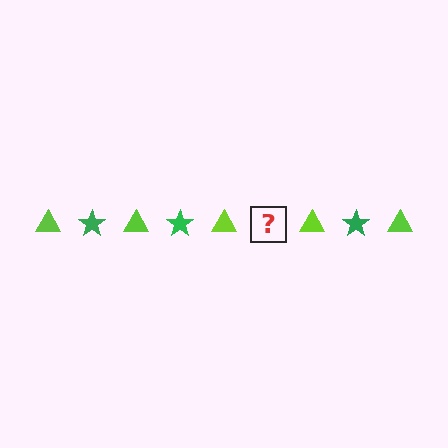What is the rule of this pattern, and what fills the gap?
The rule is that the pattern alternates between lime triangle and green star. The gap should be filled with a green star.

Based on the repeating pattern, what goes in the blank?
The blank should be a green star.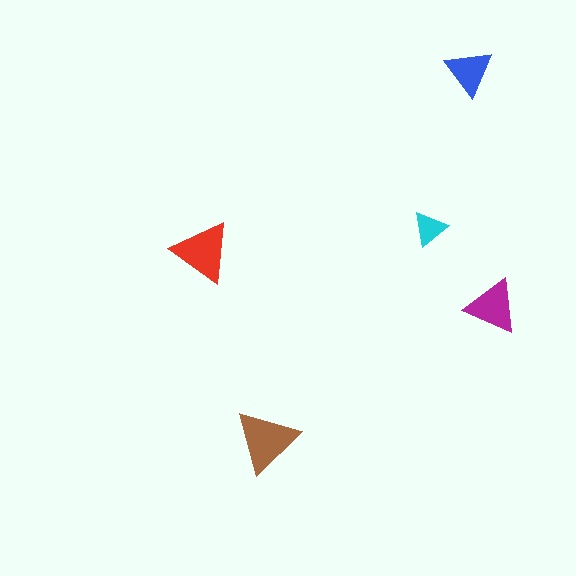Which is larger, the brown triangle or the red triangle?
The brown one.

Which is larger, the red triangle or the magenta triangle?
The red one.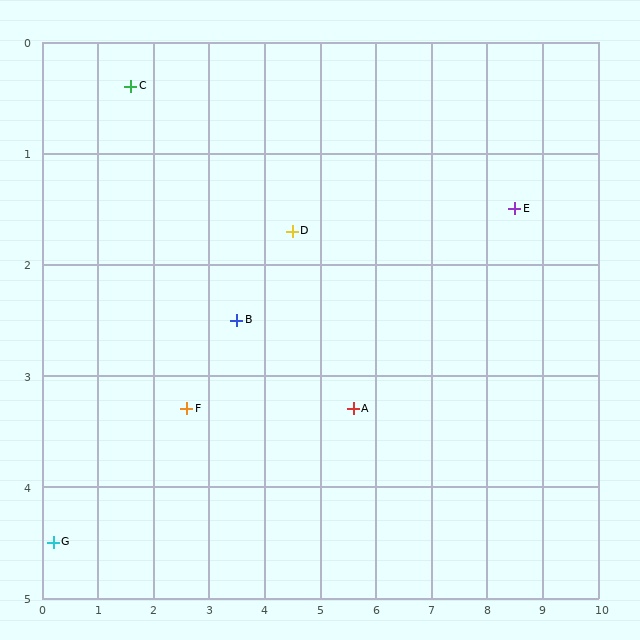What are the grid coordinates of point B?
Point B is at approximately (3.5, 2.5).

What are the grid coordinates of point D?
Point D is at approximately (4.5, 1.7).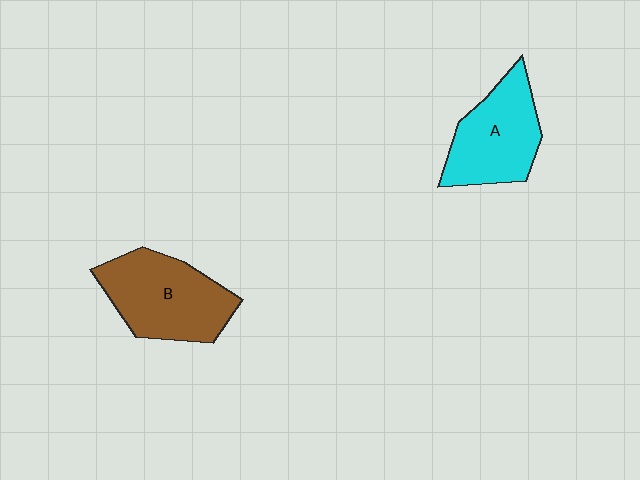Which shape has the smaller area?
Shape A (cyan).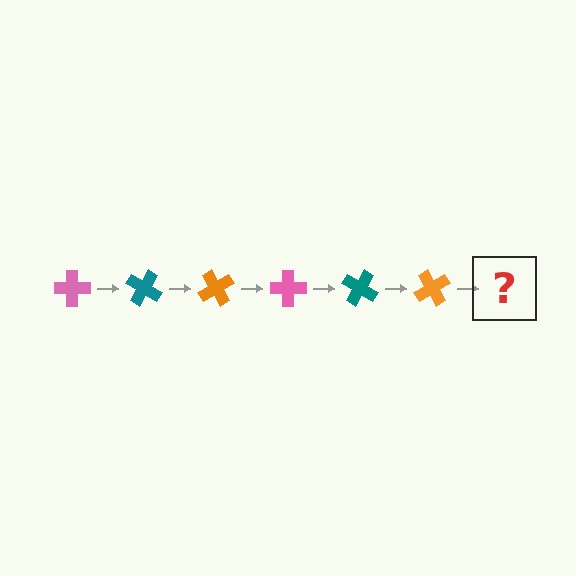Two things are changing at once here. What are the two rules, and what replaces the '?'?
The two rules are that it rotates 30 degrees each step and the color cycles through pink, teal, and orange. The '?' should be a pink cross, rotated 180 degrees from the start.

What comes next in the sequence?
The next element should be a pink cross, rotated 180 degrees from the start.